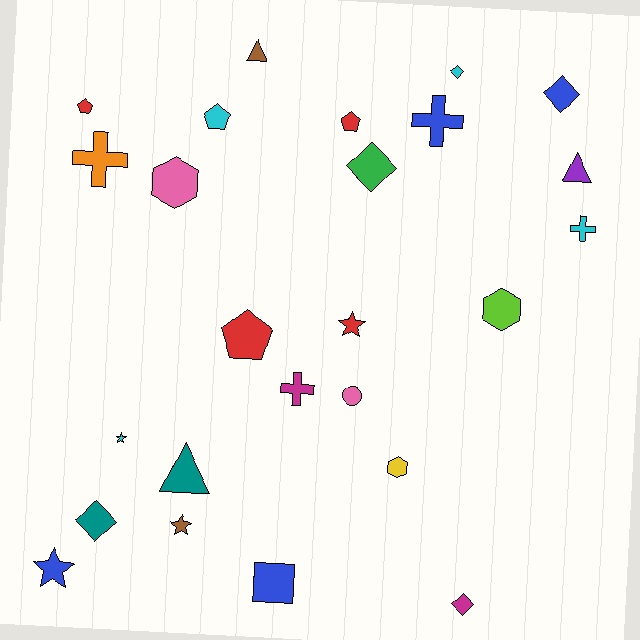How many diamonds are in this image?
There are 5 diamonds.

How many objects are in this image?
There are 25 objects.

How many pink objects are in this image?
There are 2 pink objects.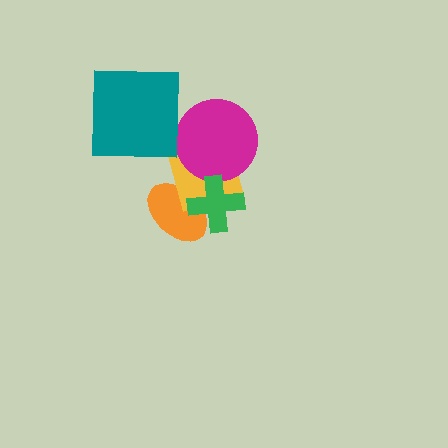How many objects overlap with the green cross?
2 objects overlap with the green cross.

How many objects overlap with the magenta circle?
1 object overlaps with the magenta circle.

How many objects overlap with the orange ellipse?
2 objects overlap with the orange ellipse.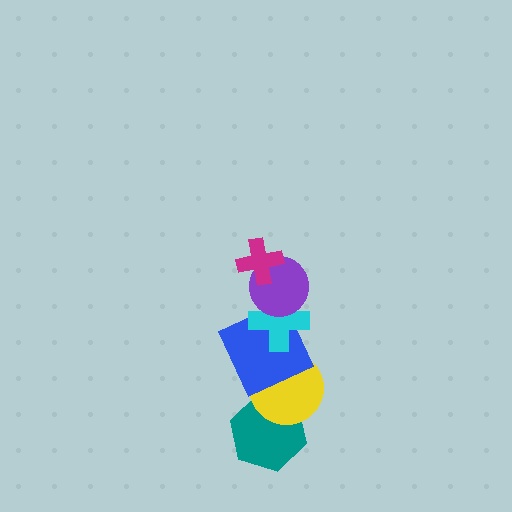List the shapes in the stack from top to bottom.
From top to bottom: the magenta cross, the purple circle, the cyan cross, the blue square, the yellow circle, the teal hexagon.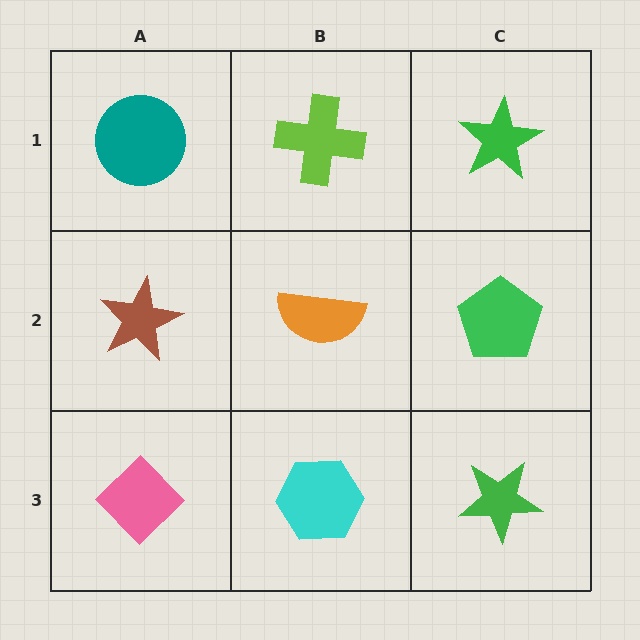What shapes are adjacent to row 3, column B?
An orange semicircle (row 2, column B), a pink diamond (row 3, column A), a green star (row 3, column C).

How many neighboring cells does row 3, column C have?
2.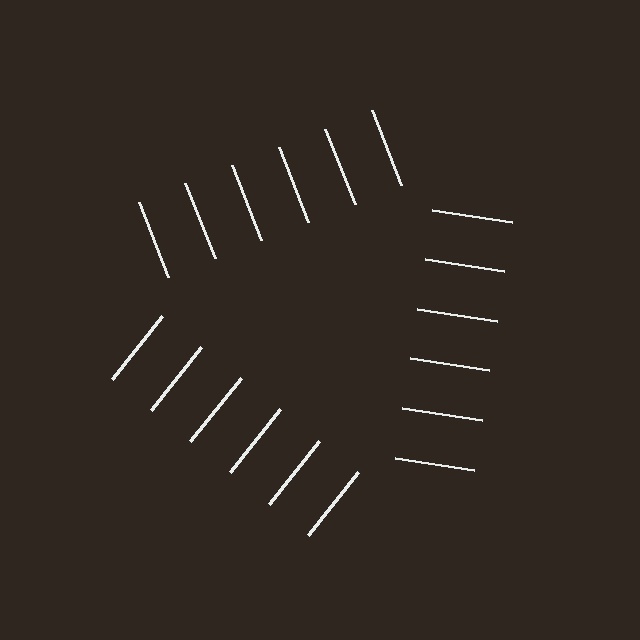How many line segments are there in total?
18 — 6 along each of the 3 edges.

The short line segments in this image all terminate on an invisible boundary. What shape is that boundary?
An illusory triangle — the line segments terminate on its edges but no continuous stroke is drawn.